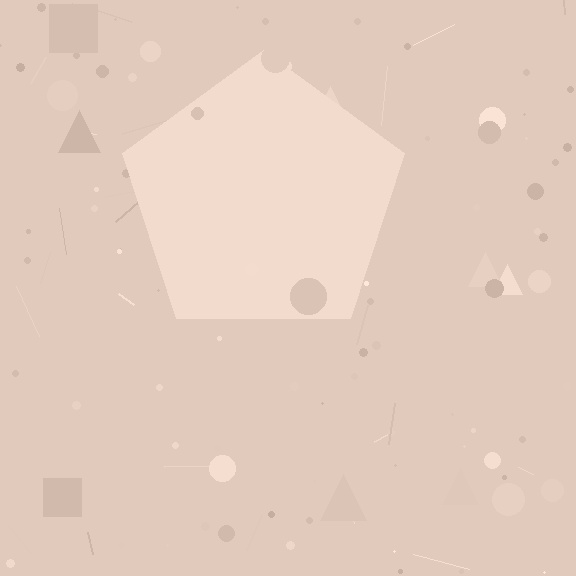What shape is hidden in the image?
A pentagon is hidden in the image.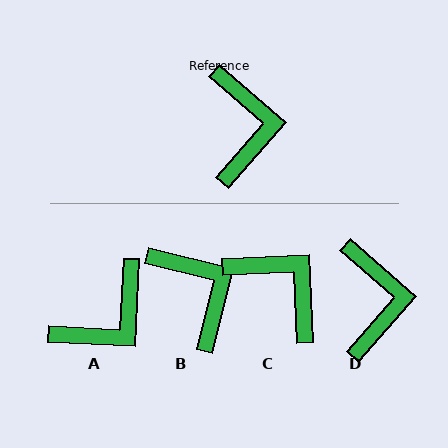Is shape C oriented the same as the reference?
No, it is off by about 44 degrees.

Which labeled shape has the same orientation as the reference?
D.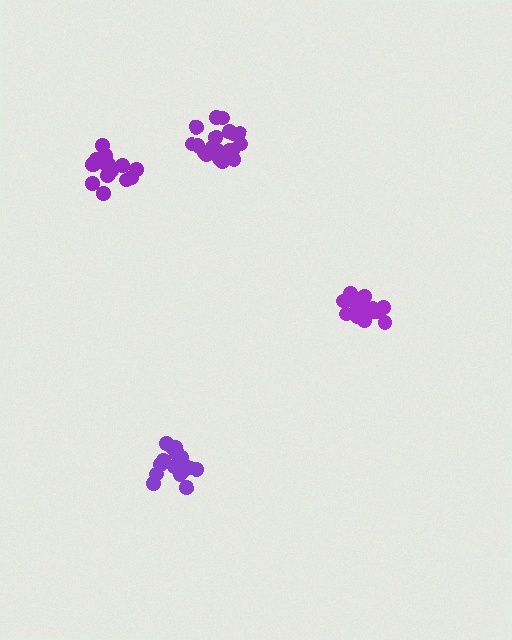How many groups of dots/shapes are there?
There are 4 groups.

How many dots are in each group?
Group 1: 16 dots, Group 2: 16 dots, Group 3: 20 dots, Group 4: 18 dots (70 total).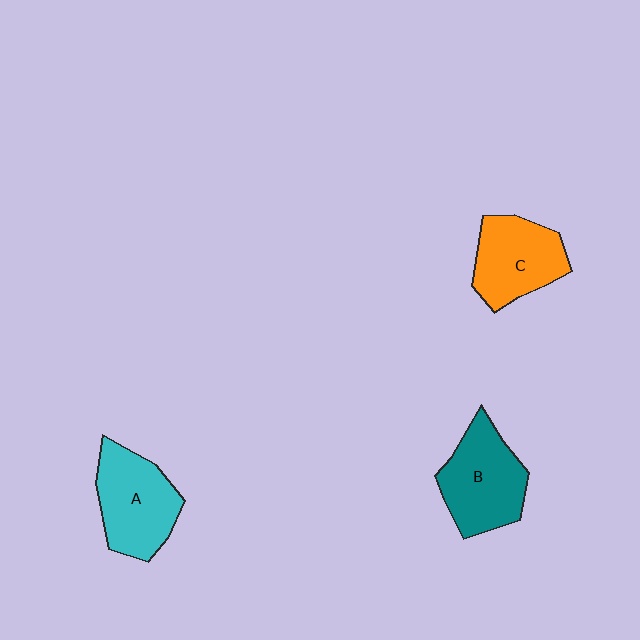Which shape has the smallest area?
Shape C (orange).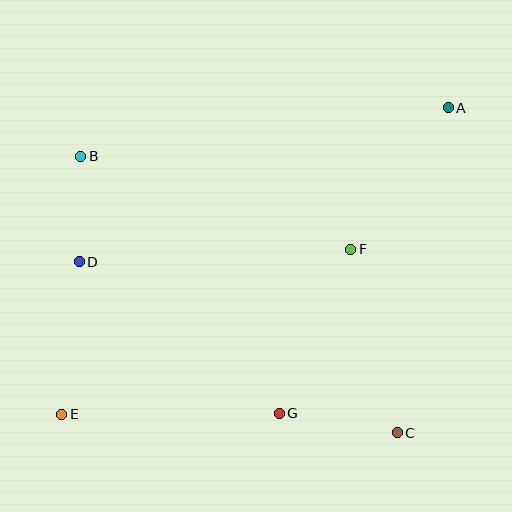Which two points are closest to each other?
Points B and D are closest to each other.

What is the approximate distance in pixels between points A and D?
The distance between A and D is approximately 400 pixels.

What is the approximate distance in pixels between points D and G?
The distance between D and G is approximately 251 pixels.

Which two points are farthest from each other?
Points A and E are farthest from each other.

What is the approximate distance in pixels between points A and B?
The distance between A and B is approximately 371 pixels.